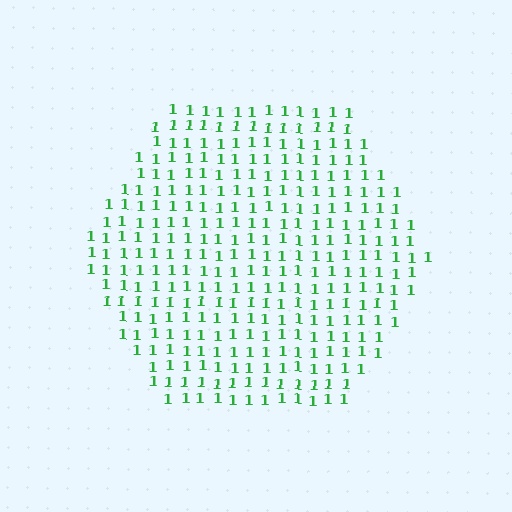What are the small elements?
The small elements are digit 1's.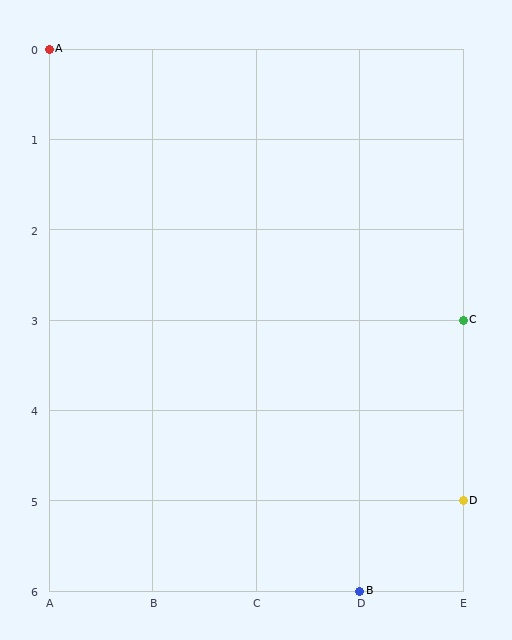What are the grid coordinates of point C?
Point C is at grid coordinates (E, 3).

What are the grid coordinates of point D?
Point D is at grid coordinates (E, 5).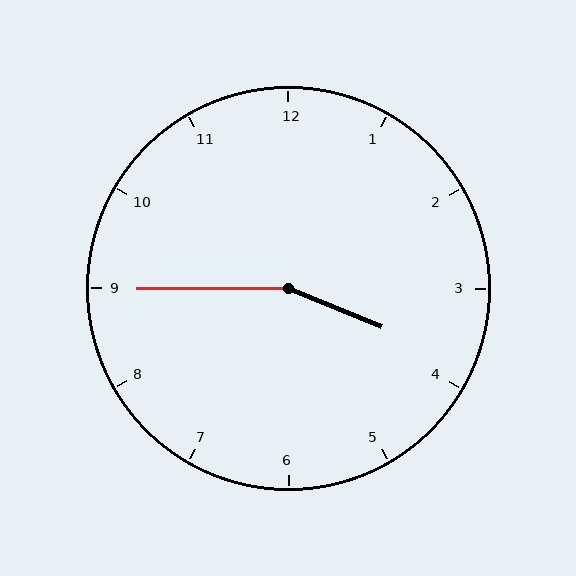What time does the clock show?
3:45.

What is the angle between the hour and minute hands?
Approximately 158 degrees.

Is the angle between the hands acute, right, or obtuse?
It is obtuse.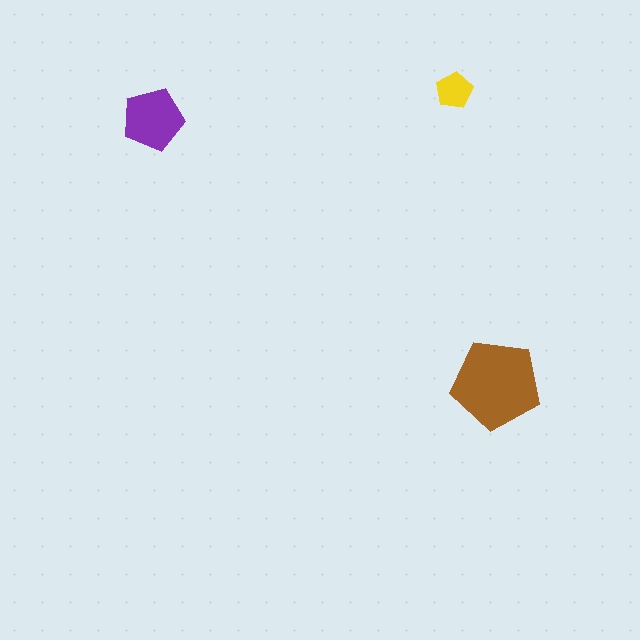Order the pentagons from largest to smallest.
the brown one, the purple one, the yellow one.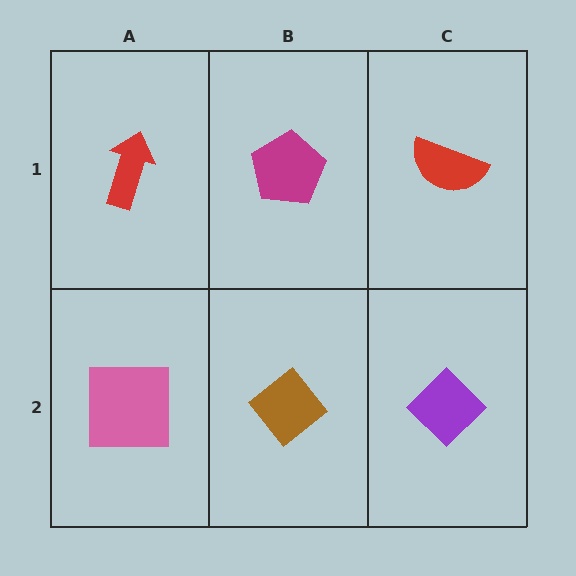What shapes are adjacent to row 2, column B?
A magenta pentagon (row 1, column B), a pink square (row 2, column A), a purple diamond (row 2, column C).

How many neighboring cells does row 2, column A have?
2.